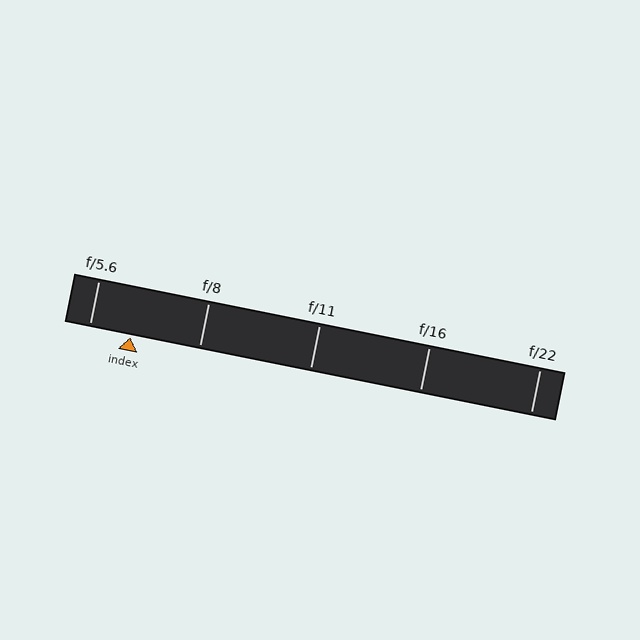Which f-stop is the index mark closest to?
The index mark is closest to f/5.6.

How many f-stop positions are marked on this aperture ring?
There are 5 f-stop positions marked.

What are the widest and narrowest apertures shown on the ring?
The widest aperture shown is f/5.6 and the narrowest is f/22.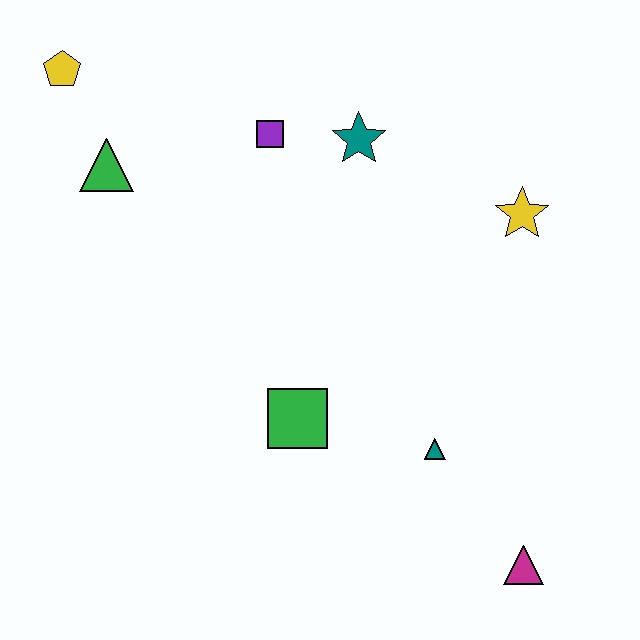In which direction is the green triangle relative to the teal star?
The green triangle is to the left of the teal star.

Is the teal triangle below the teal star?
Yes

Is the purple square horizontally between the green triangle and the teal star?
Yes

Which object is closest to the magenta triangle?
The teal triangle is closest to the magenta triangle.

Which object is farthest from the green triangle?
The magenta triangle is farthest from the green triangle.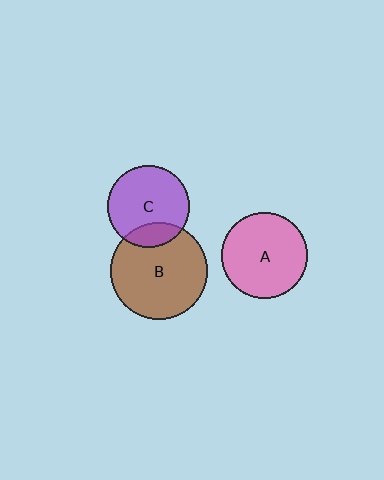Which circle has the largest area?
Circle B (brown).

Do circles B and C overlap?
Yes.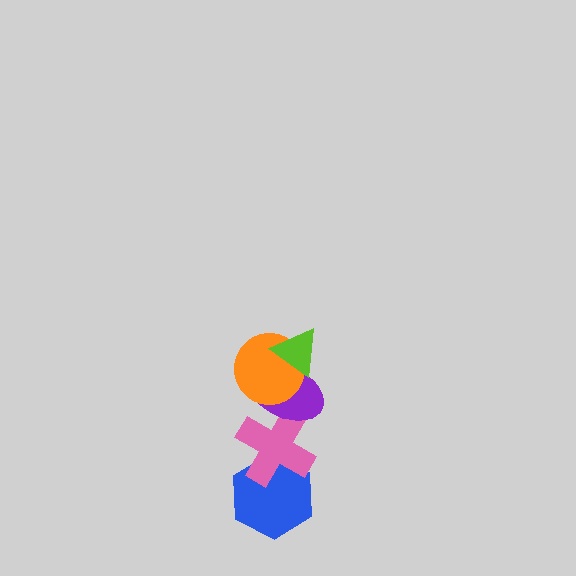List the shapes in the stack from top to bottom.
From top to bottom: the lime triangle, the orange circle, the purple ellipse, the pink cross, the blue hexagon.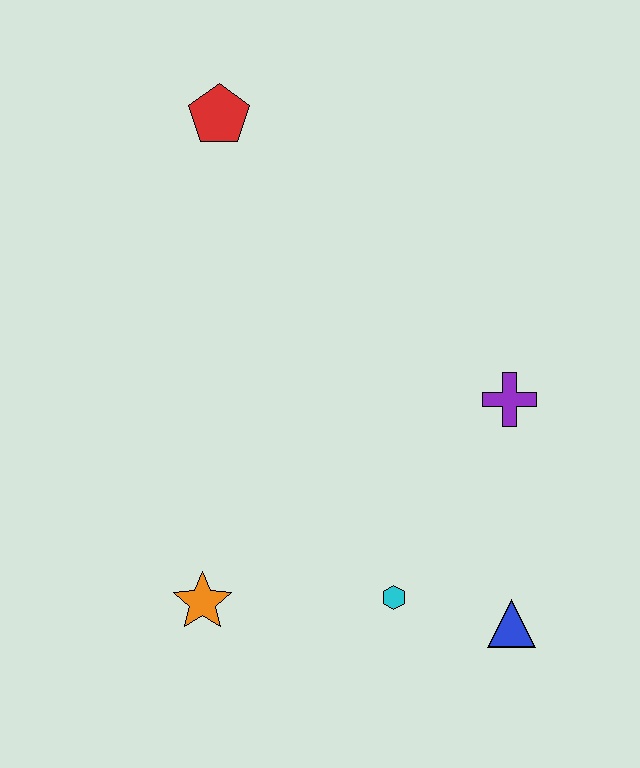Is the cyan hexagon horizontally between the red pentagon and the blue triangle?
Yes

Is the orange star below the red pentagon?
Yes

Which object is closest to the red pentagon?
The purple cross is closest to the red pentagon.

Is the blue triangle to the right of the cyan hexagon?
Yes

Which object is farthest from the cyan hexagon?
The red pentagon is farthest from the cyan hexagon.